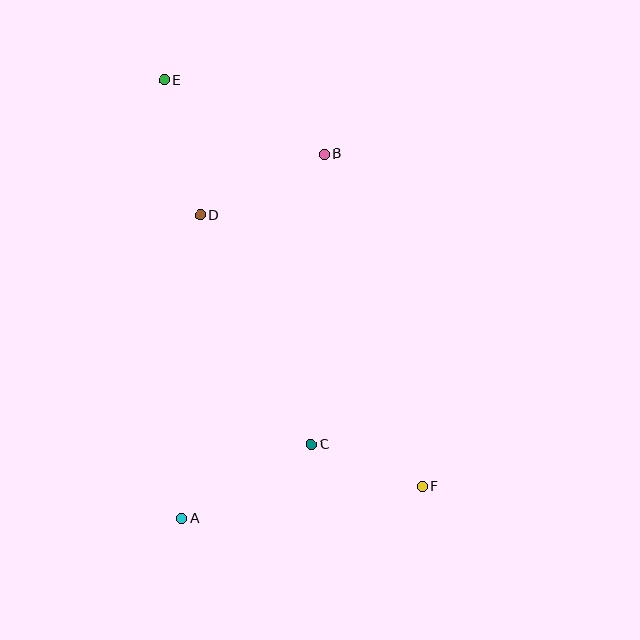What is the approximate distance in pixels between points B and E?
The distance between B and E is approximately 176 pixels.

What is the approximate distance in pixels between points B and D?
The distance between B and D is approximately 139 pixels.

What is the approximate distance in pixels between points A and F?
The distance between A and F is approximately 243 pixels.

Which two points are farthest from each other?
Points E and F are farthest from each other.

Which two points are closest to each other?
Points C and F are closest to each other.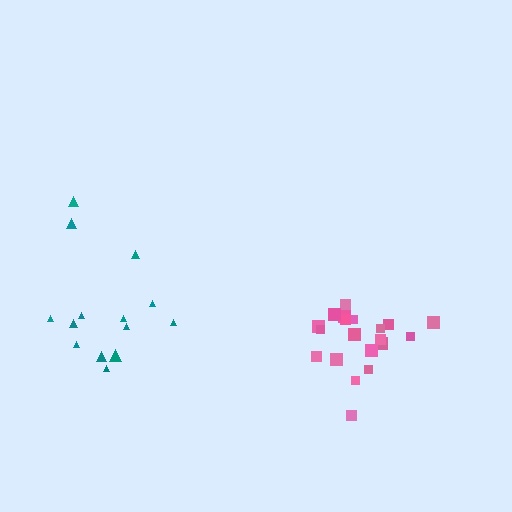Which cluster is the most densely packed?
Pink.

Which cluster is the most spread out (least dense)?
Teal.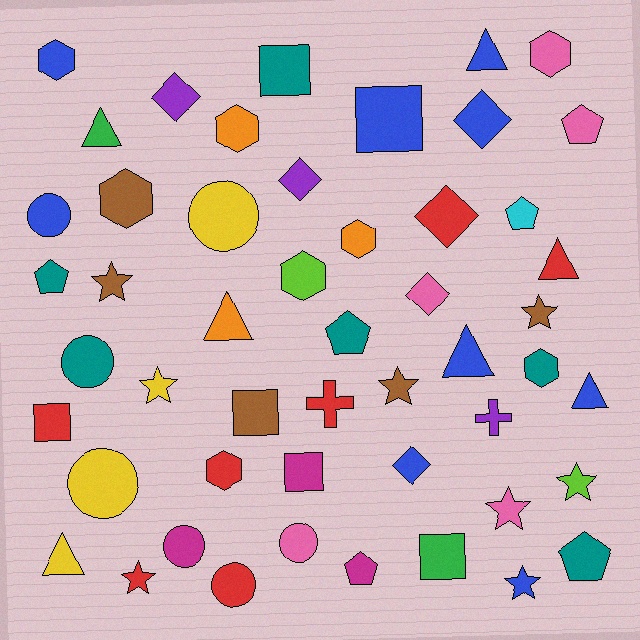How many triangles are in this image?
There are 7 triangles.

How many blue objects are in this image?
There are 9 blue objects.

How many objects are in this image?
There are 50 objects.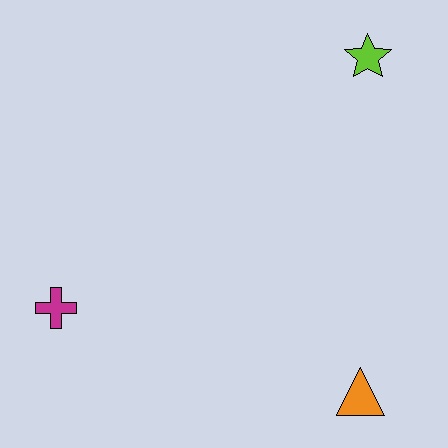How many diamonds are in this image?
There are no diamonds.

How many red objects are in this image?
There are no red objects.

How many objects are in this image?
There are 3 objects.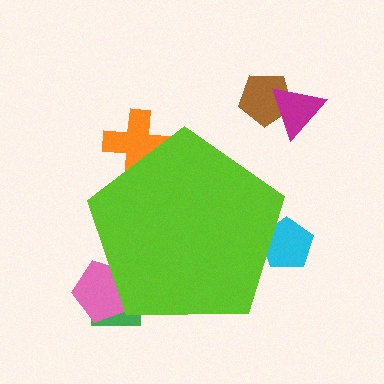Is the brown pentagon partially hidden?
No, the brown pentagon is fully visible.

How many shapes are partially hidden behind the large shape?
4 shapes are partially hidden.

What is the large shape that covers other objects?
A lime pentagon.